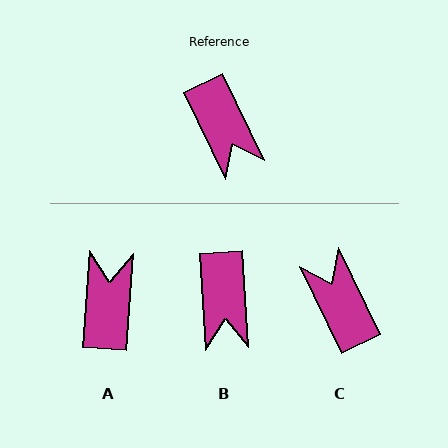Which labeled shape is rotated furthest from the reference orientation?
C, about 180 degrees away.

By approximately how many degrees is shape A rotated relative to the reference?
Approximately 150 degrees counter-clockwise.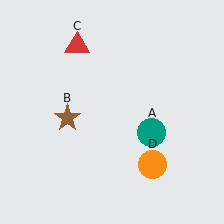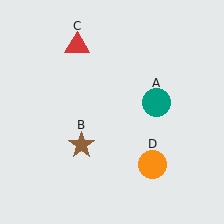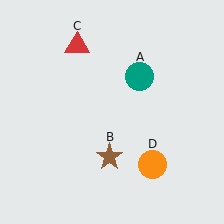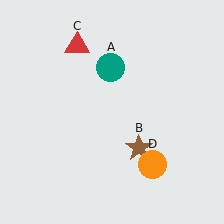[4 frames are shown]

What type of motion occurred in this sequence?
The teal circle (object A), brown star (object B) rotated counterclockwise around the center of the scene.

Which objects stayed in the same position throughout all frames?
Red triangle (object C) and orange circle (object D) remained stationary.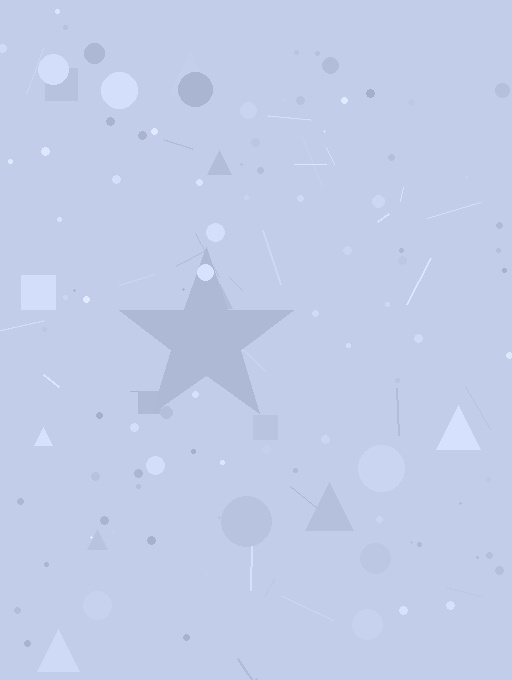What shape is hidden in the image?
A star is hidden in the image.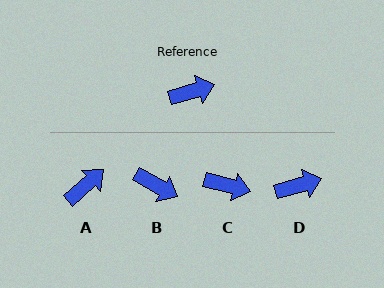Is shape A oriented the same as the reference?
No, it is off by about 26 degrees.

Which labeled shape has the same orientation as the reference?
D.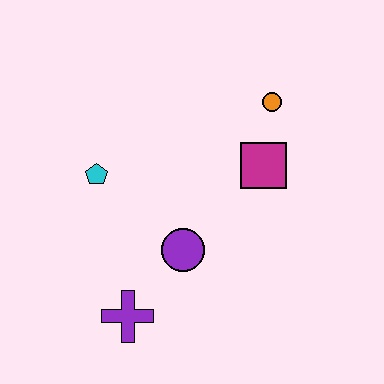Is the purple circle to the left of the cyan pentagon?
No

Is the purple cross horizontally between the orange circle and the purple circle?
No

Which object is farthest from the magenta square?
The purple cross is farthest from the magenta square.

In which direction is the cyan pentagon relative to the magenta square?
The cyan pentagon is to the left of the magenta square.